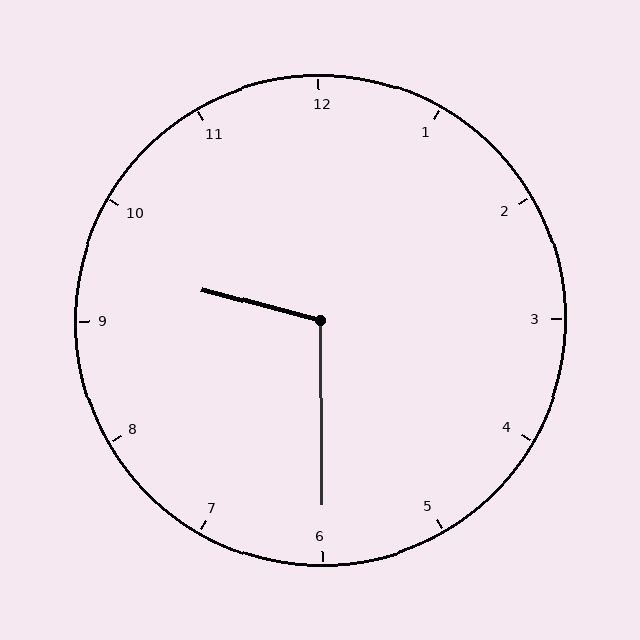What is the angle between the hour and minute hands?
Approximately 105 degrees.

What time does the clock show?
9:30.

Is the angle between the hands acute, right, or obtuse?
It is obtuse.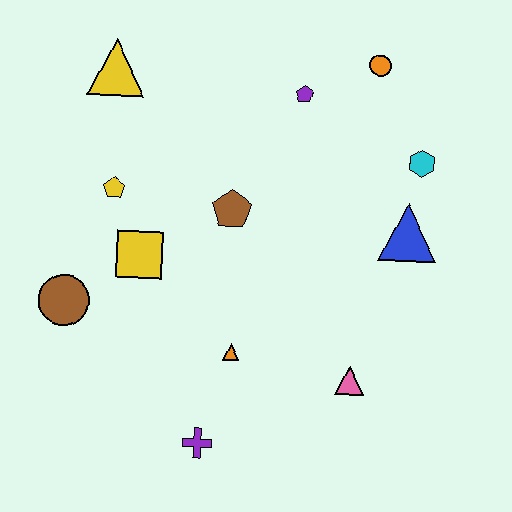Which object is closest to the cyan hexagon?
The blue triangle is closest to the cyan hexagon.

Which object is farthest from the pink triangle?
The yellow triangle is farthest from the pink triangle.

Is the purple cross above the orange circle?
No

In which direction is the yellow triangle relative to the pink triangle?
The yellow triangle is above the pink triangle.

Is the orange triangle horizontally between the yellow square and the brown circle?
No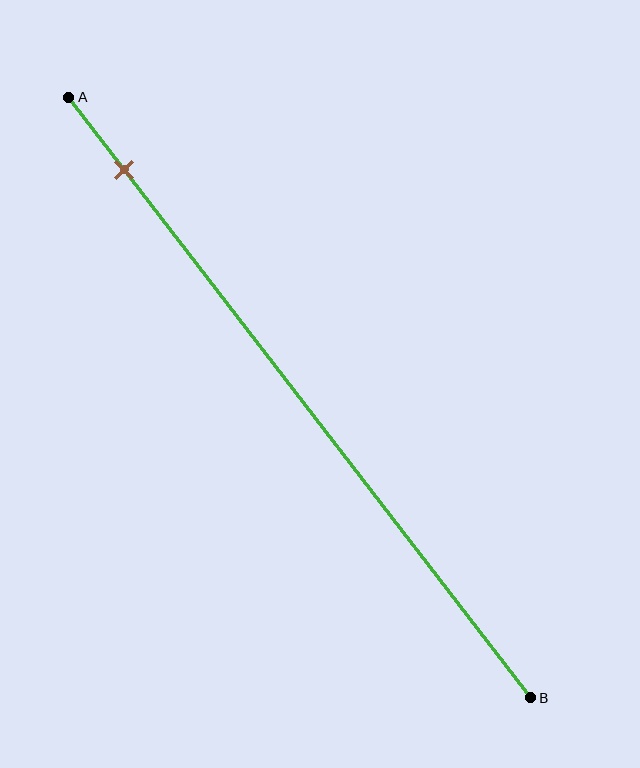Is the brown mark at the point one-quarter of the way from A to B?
No, the mark is at about 10% from A, not at the 25% one-quarter point.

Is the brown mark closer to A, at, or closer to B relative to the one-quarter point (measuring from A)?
The brown mark is closer to point A than the one-quarter point of segment AB.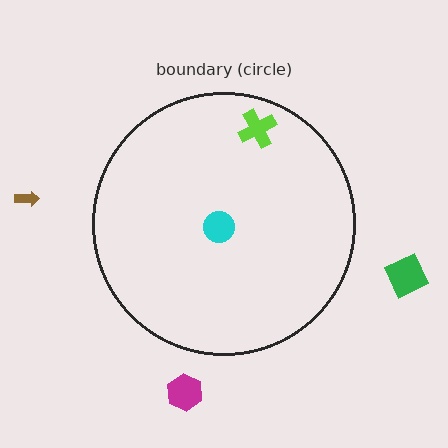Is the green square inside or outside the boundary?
Outside.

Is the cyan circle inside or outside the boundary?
Inside.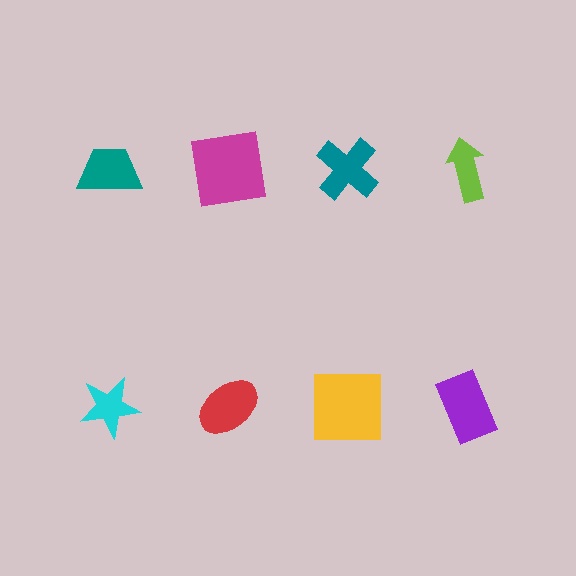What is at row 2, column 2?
A red ellipse.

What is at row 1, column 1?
A teal trapezoid.